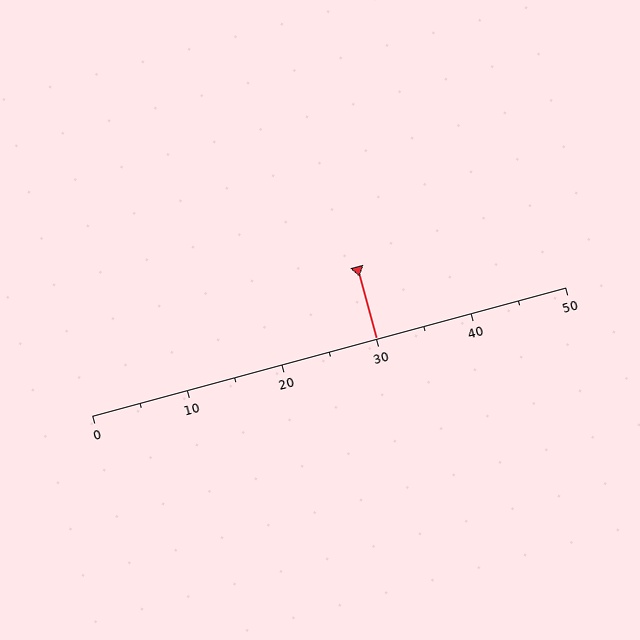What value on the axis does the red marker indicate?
The marker indicates approximately 30.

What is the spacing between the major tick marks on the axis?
The major ticks are spaced 10 apart.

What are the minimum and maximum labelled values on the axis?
The axis runs from 0 to 50.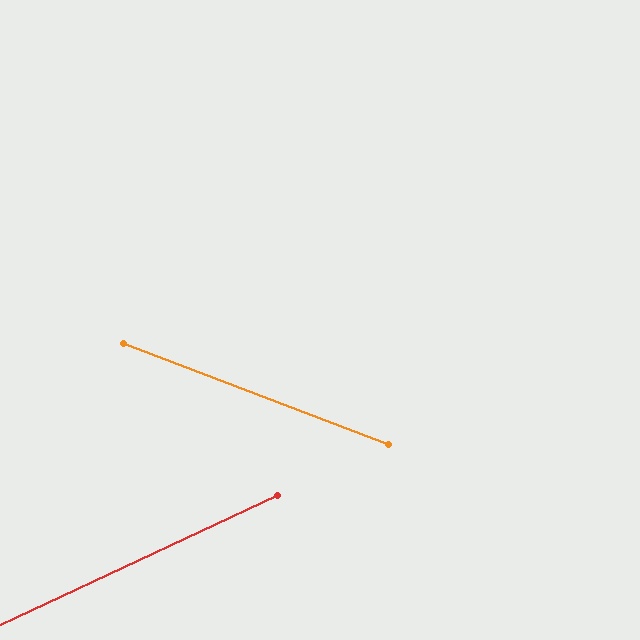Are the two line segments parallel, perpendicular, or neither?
Neither parallel nor perpendicular — they differ by about 46°.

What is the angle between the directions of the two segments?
Approximately 46 degrees.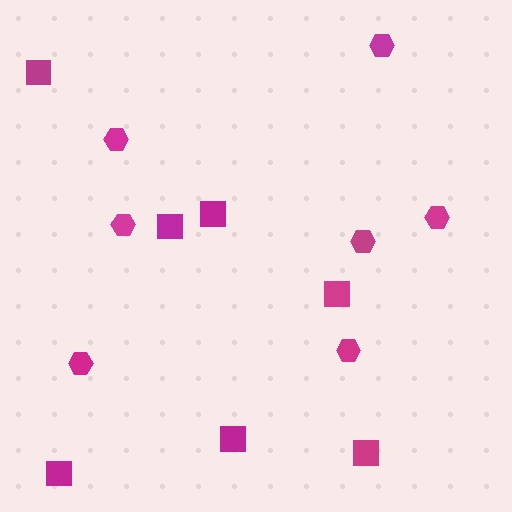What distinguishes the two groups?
There are 2 groups: one group of squares (7) and one group of hexagons (7).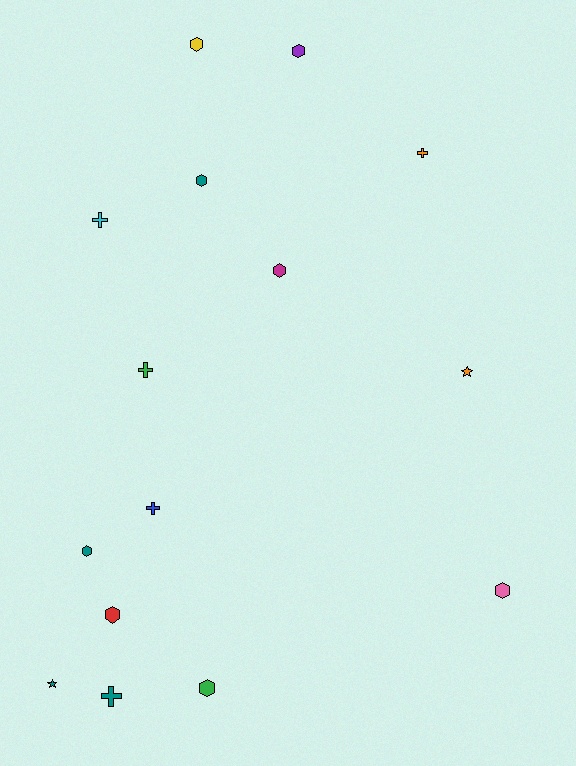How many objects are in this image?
There are 15 objects.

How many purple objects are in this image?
There is 1 purple object.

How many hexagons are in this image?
There are 8 hexagons.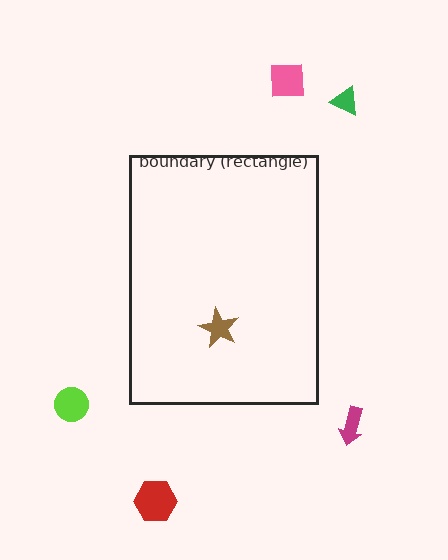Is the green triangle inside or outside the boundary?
Outside.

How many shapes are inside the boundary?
1 inside, 5 outside.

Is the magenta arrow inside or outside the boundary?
Outside.